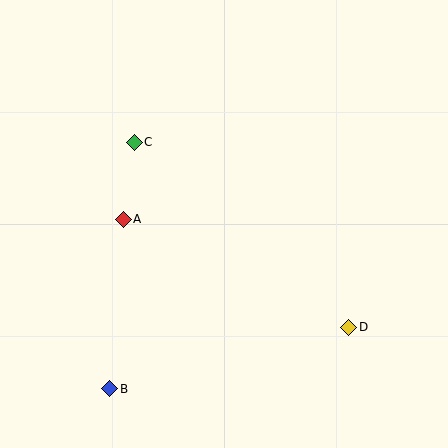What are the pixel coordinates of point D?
Point D is at (349, 327).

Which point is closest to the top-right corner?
Point D is closest to the top-right corner.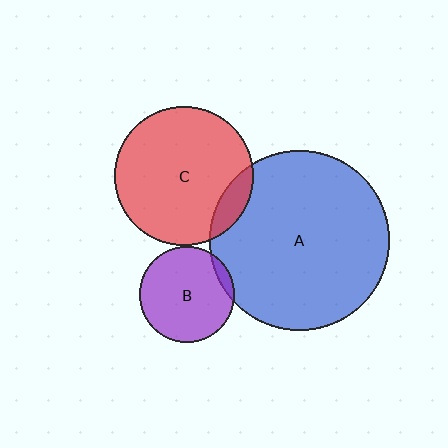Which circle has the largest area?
Circle A (blue).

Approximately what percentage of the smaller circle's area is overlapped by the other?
Approximately 10%.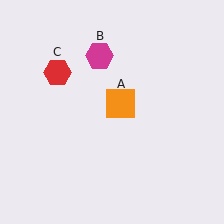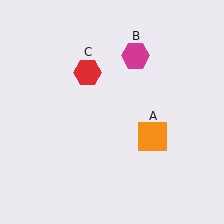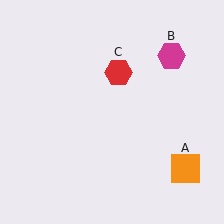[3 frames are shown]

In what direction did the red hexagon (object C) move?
The red hexagon (object C) moved right.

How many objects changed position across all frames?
3 objects changed position: orange square (object A), magenta hexagon (object B), red hexagon (object C).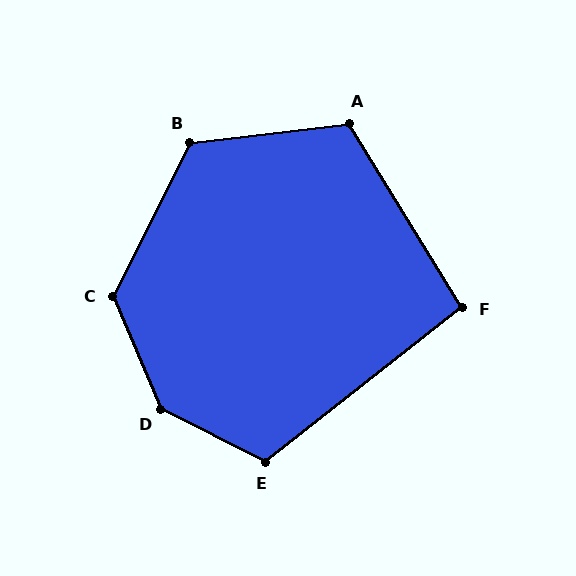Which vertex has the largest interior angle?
D, at approximately 140 degrees.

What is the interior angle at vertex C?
Approximately 130 degrees (obtuse).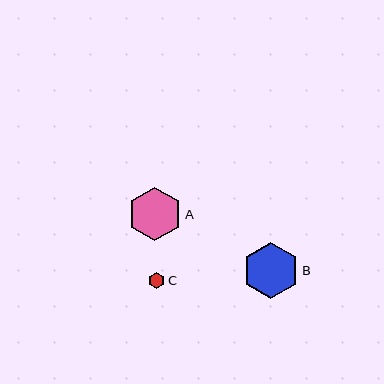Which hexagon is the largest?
Hexagon B is the largest with a size of approximately 56 pixels.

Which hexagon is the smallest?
Hexagon C is the smallest with a size of approximately 16 pixels.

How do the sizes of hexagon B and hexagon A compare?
Hexagon B and hexagon A are approximately the same size.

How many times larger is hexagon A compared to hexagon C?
Hexagon A is approximately 3.3 times the size of hexagon C.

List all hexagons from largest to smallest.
From largest to smallest: B, A, C.